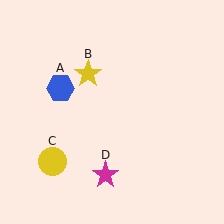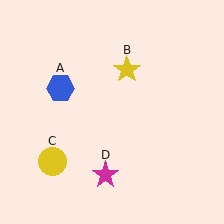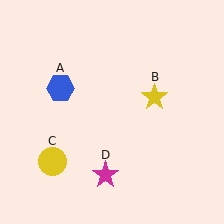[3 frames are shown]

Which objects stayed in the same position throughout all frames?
Blue hexagon (object A) and yellow circle (object C) and magenta star (object D) remained stationary.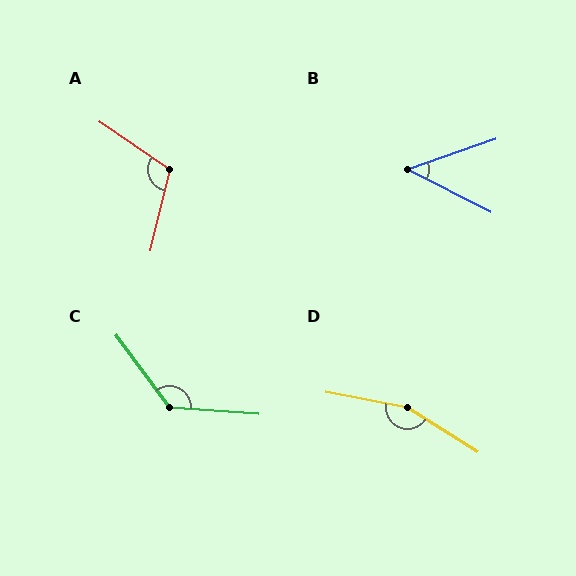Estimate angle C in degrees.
Approximately 131 degrees.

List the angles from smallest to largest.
B (46°), A (110°), C (131°), D (158°).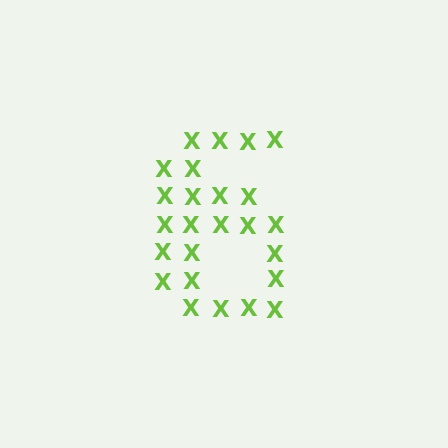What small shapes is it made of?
It is made of small letter X's.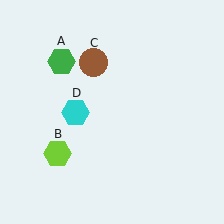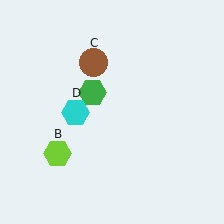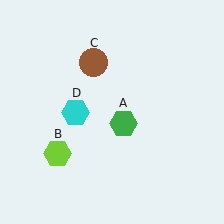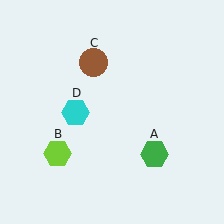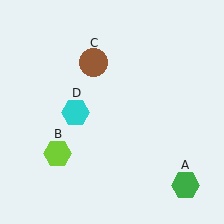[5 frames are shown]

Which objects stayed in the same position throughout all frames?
Lime hexagon (object B) and brown circle (object C) and cyan hexagon (object D) remained stationary.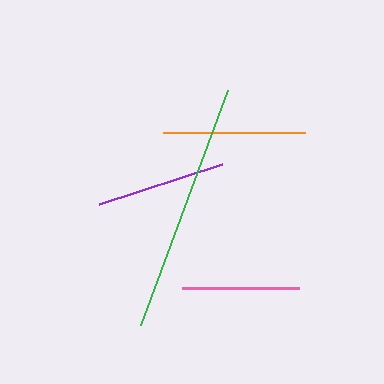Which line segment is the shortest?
The pink line is the shortest at approximately 117 pixels.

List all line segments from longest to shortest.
From longest to shortest: green, orange, purple, pink.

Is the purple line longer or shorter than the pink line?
The purple line is longer than the pink line.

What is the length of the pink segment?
The pink segment is approximately 117 pixels long.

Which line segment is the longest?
The green line is the longest at approximately 251 pixels.